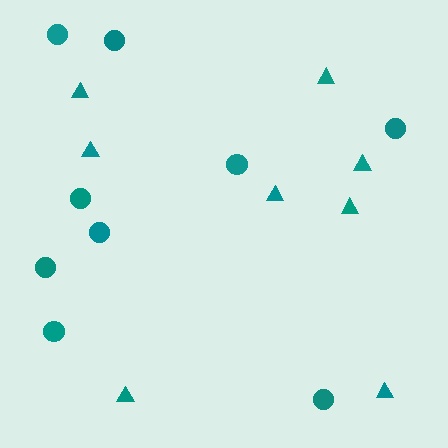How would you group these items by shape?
There are 2 groups: one group of triangles (8) and one group of circles (9).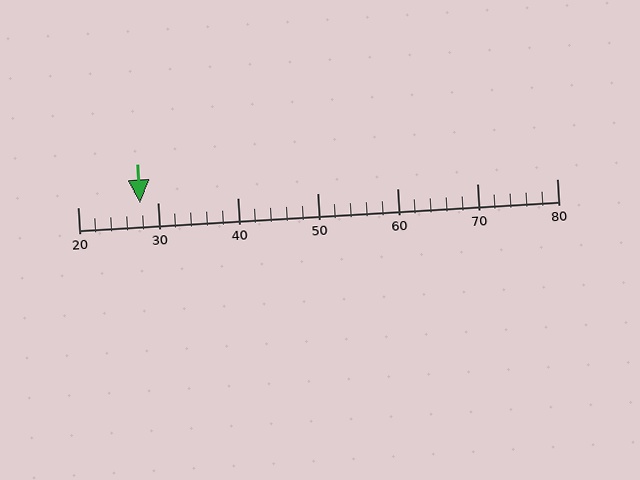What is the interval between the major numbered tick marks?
The major tick marks are spaced 10 units apart.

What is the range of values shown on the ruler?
The ruler shows values from 20 to 80.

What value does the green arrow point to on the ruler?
The green arrow points to approximately 28.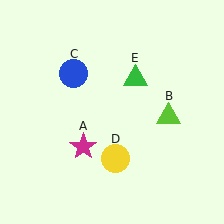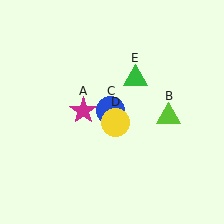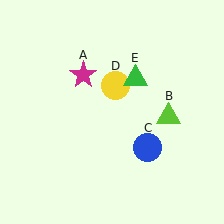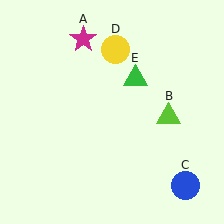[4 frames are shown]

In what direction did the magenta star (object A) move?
The magenta star (object A) moved up.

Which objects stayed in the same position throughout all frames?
Lime triangle (object B) and green triangle (object E) remained stationary.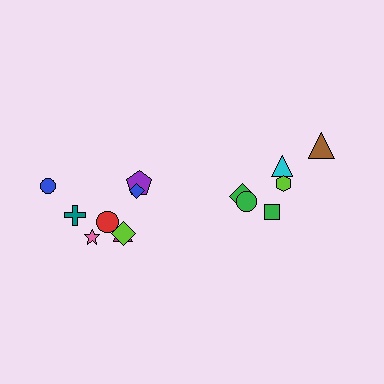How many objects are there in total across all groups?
There are 14 objects.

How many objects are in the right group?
There are 6 objects.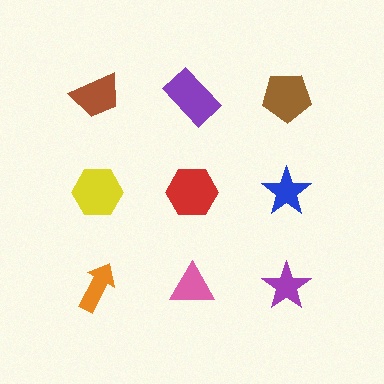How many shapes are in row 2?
3 shapes.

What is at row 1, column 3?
A brown pentagon.